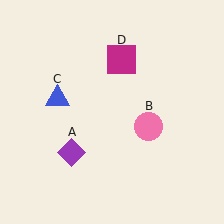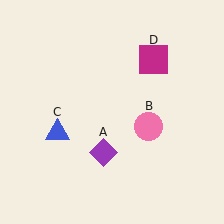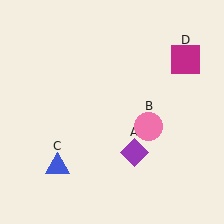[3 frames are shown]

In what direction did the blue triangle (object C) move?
The blue triangle (object C) moved down.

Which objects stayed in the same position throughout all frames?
Pink circle (object B) remained stationary.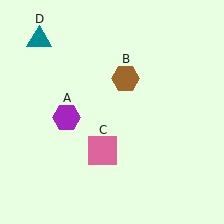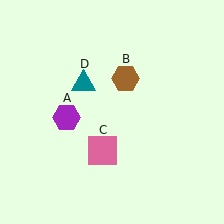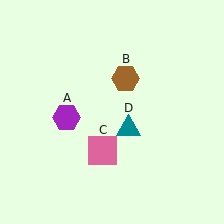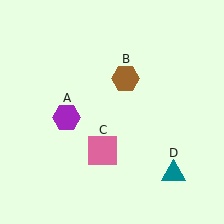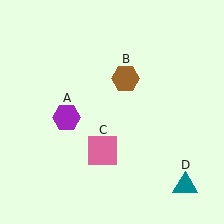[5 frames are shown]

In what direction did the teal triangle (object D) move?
The teal triangle (object D) moved down and to the right.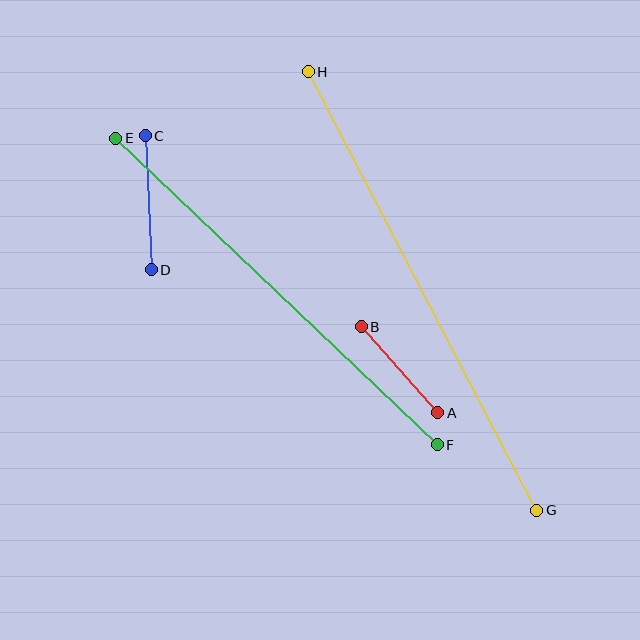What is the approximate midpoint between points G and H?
The midpoint is at approximately (423, 291) pixels.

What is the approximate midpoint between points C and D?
The midpoint is at approximately (148, 203) pixels.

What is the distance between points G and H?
The distance is approximately 494 pixels.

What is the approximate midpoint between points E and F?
The midpoint is at approximately (276, 291) pixels.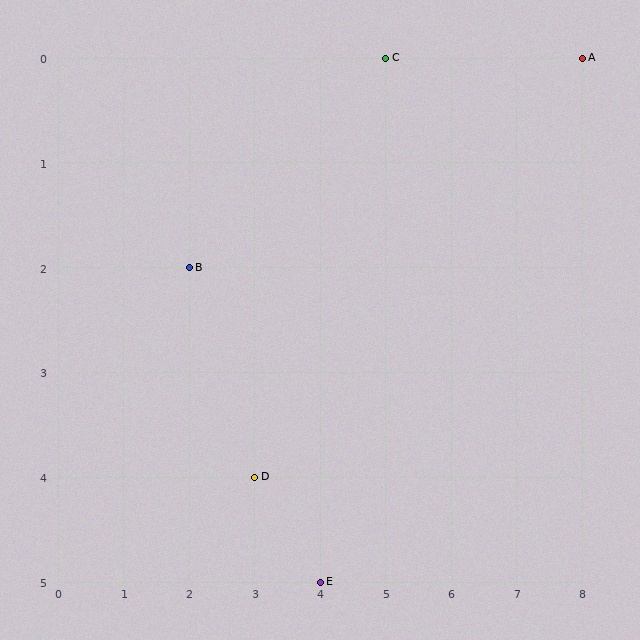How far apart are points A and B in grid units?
Points A and B are 6 columns and 2 rows apart (about 6.3 grid units diagonally).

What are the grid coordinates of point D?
Point D is at grid coordinates (3, 4).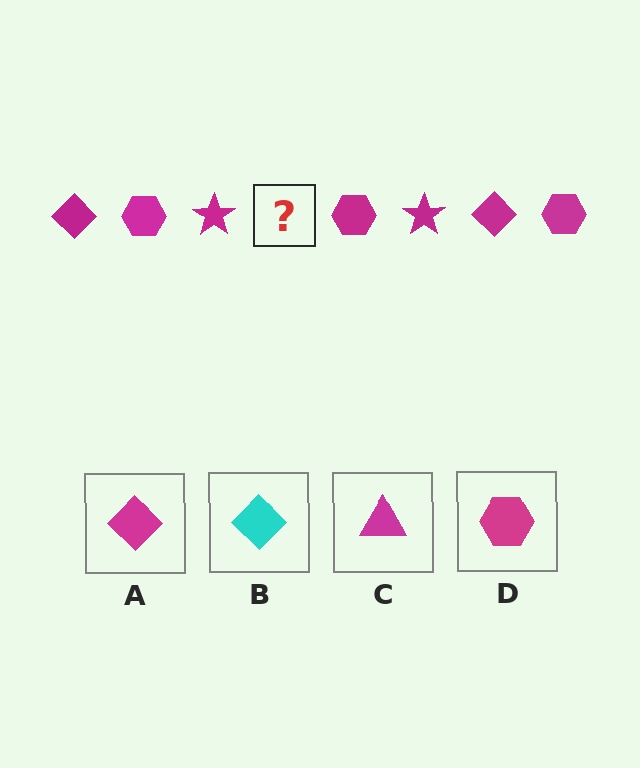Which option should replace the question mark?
Option A.